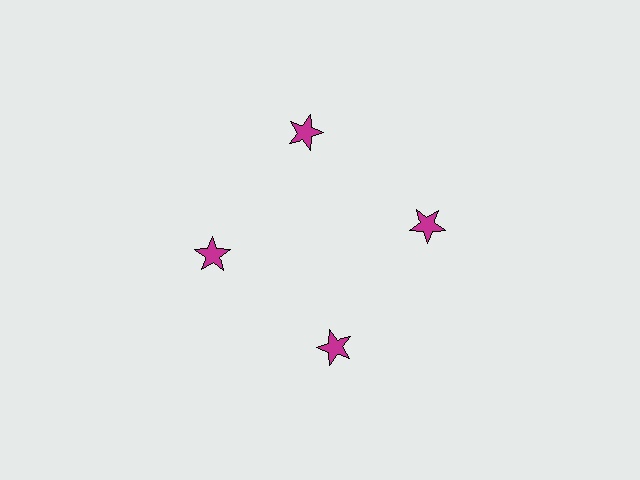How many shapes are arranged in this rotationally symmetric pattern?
There are 4 shapes, arranged in 4 groups of 1.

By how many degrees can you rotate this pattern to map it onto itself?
The pattern maps onto itself every 90 degrees of rotation.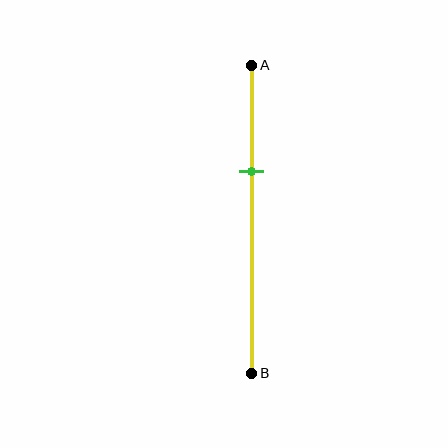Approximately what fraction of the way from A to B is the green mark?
The green mark is approximately 35% of the way from A to B.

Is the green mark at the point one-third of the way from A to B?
Yes, the mark is approximately at the one-third point.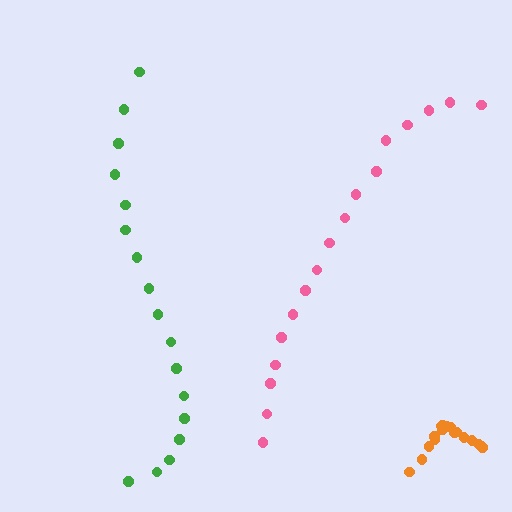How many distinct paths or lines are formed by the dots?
There are 3 distinct paths.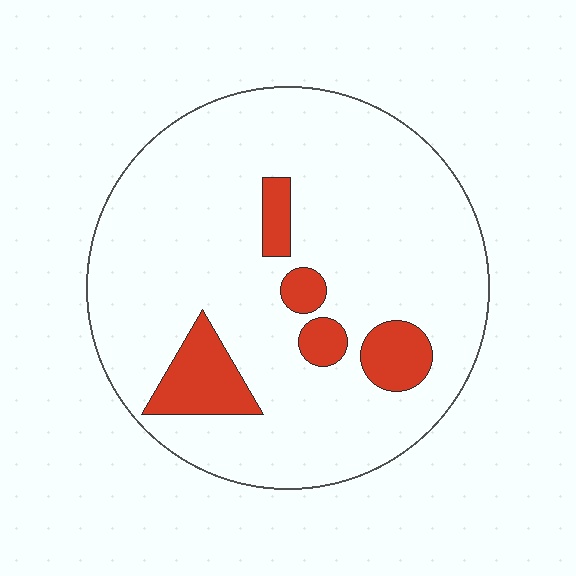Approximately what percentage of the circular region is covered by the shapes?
Approximately 15%.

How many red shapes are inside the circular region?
5.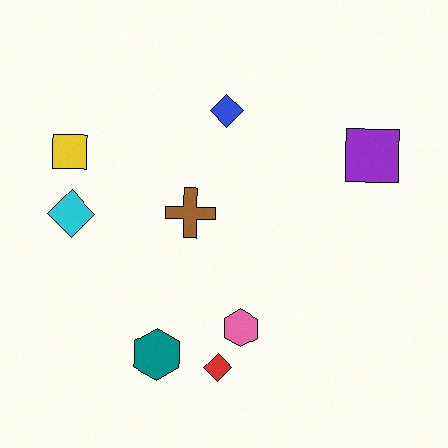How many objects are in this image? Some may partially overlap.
There are 8 objects.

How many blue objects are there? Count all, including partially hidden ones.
There is 1 blue object.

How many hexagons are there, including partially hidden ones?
There are 2 hexagons.